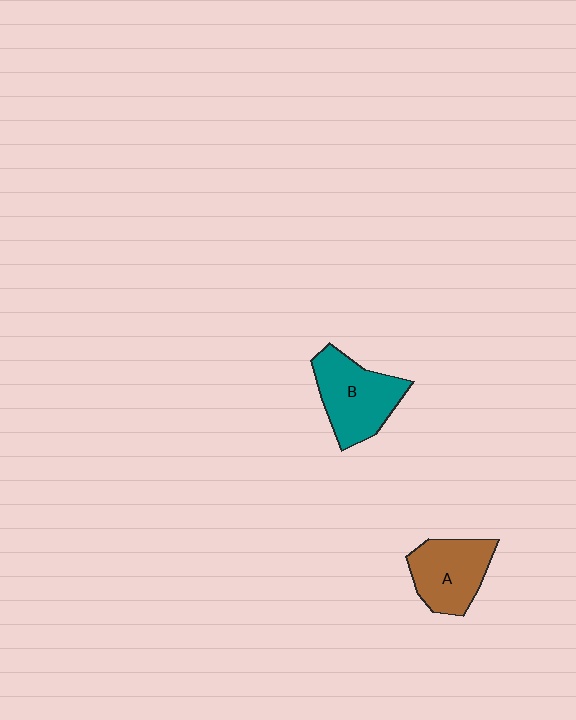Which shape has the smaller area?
Shape A (brown).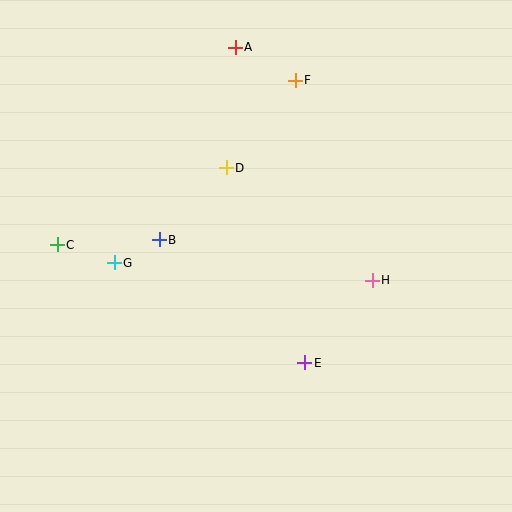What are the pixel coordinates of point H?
Point H is at (372, 280).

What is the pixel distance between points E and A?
The distance between E and A is 323 pixels.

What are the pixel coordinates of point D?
Point D is at (226, 168).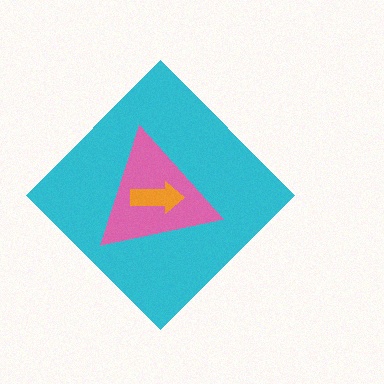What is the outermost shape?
The cyan diamond.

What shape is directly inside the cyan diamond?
The pink triangle.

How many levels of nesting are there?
3.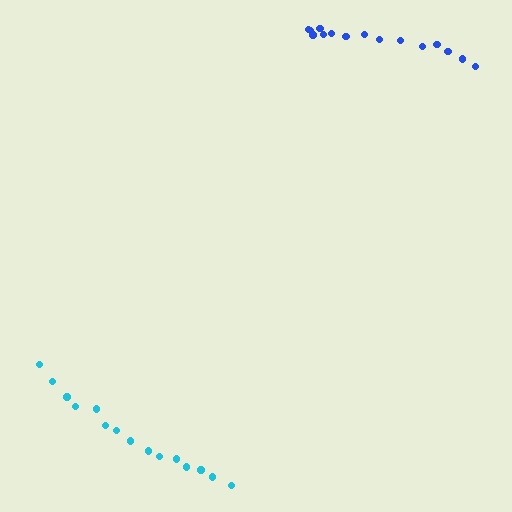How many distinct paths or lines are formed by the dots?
There are 2 distinct paths.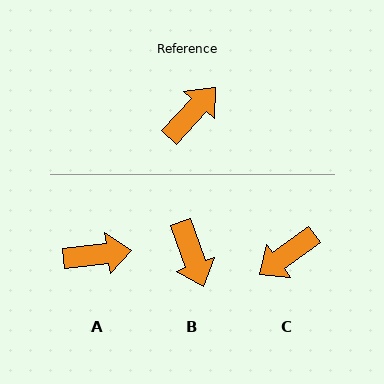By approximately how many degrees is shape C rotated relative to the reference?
Approximately 169 degrees counter-clockwise.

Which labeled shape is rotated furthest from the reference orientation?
C, about 169 degrees away.